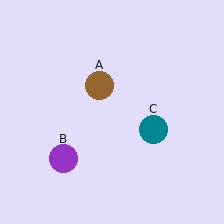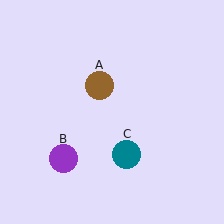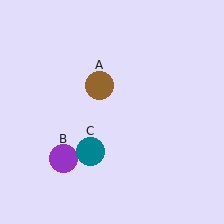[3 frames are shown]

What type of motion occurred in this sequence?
The teal circle (object C) rotated clockwise around the center of the scene.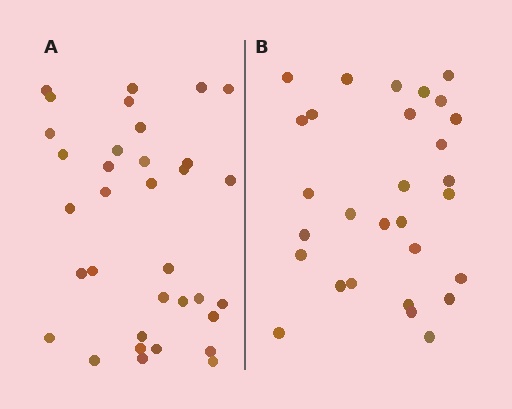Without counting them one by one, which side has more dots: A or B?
Region A (the left region) has more dots.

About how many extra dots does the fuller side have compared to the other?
Region A has about 5 more dots than region B.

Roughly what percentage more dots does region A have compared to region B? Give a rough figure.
About 15% more.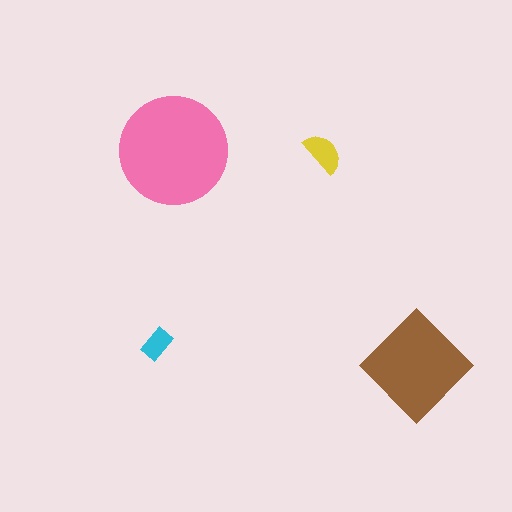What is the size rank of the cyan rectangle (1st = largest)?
4th.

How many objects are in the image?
There are 4 objects in the image.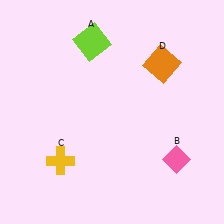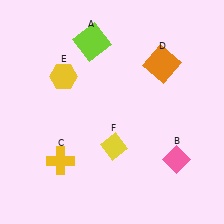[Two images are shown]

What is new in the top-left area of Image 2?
A yellow hexagon (E) was added in the top-left area of Image 2.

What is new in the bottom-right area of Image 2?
A yellow diamond (F) was added in the bottom-right area of Image 2.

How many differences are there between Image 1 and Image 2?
There are 2 differences between the two images.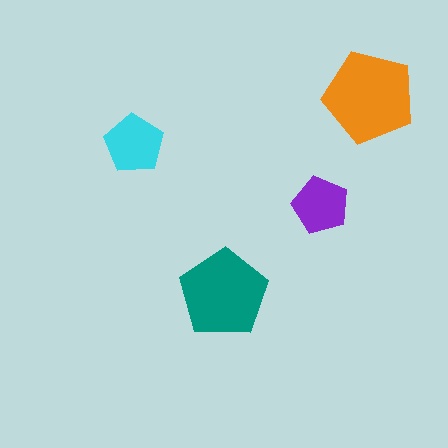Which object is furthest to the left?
The cyan pentagon is leftmost.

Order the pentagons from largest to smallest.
the orange one, the teal one, the cyan one, the purple one.